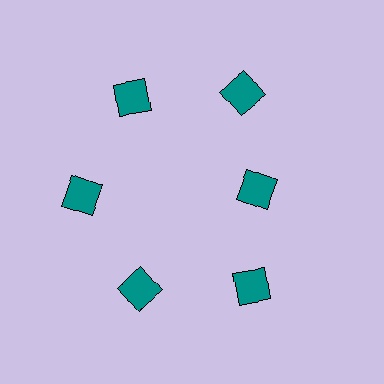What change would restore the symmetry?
The symmetry would be restored by moving it outward, back onto the ring so that all 6 diamonds sit at equal angles and equal distance from the center.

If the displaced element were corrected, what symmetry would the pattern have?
It would have 6-fold rotational symmetry — the pattern would map onto itself every 60 degrees.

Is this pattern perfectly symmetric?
No. The 6 teal diamonds are arranged in a ring, but one element near the 3 o'clock position is pulled inward toward the center, breaking the 6-fold rotational symmetry.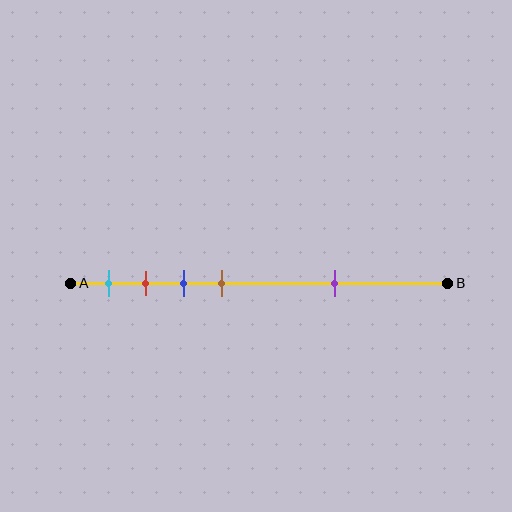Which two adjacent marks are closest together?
The red and blue marks are the closest adjacent pair.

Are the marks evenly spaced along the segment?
No, the marks are not evenly spaced.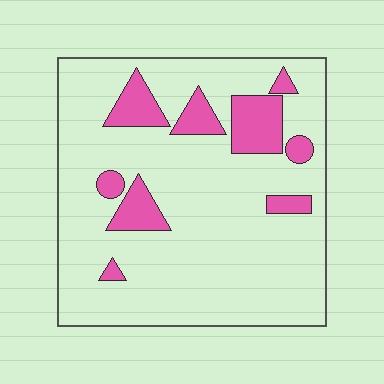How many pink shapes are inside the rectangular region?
9.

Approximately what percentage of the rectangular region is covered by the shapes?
Approximately 15%.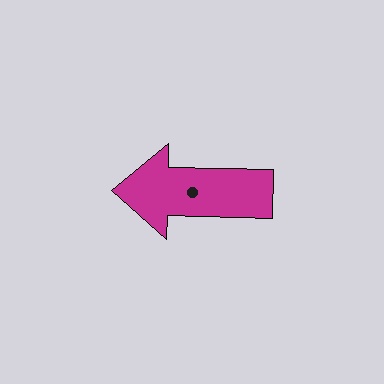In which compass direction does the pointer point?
West.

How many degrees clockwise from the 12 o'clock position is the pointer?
Approximately 271 degrees.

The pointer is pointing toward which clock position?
Roughly 9 o'clock.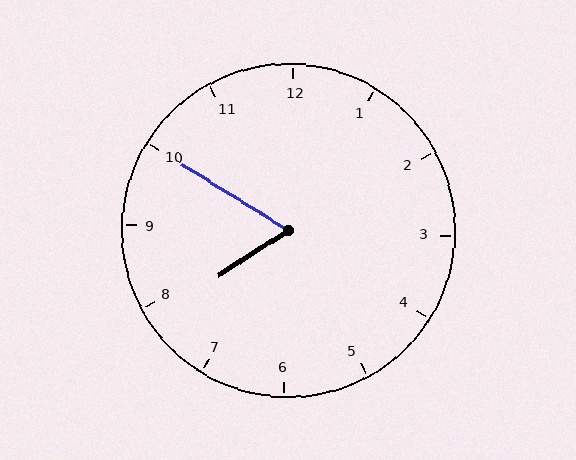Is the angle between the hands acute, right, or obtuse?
It is acute.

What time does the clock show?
7:50.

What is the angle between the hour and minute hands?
Approximately 65 degrees.